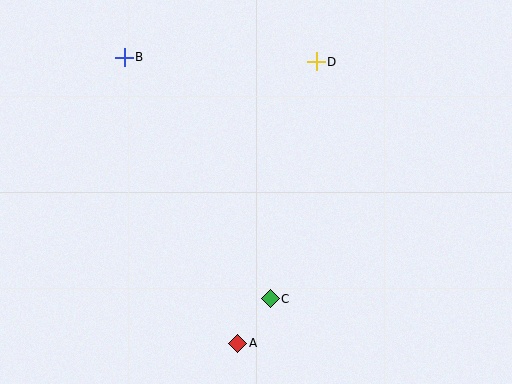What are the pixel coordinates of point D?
Point D is at (316, 62).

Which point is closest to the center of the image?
Point C at (270, 299) is closest to the center.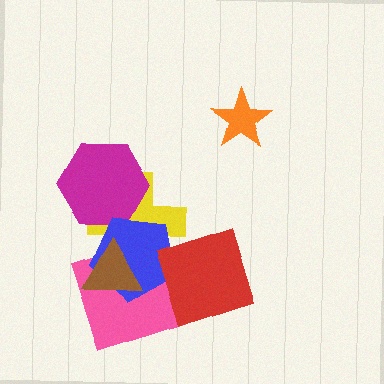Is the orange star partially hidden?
No, no other shape covers it.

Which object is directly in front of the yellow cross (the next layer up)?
The pink square is directly in front of the yellow cross.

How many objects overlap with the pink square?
3 objects overlap with the pink square.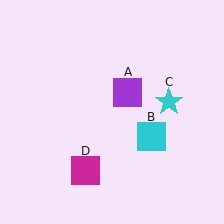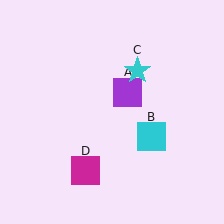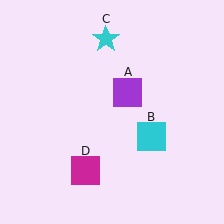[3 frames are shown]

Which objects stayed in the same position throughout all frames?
Purple square (object A) and cyan square (object B) and magenta square (object D) remained stationary.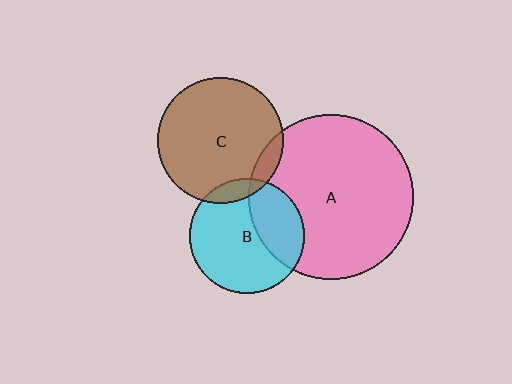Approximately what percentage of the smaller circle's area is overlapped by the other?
Approximately 35%.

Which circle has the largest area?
Circle A (pink).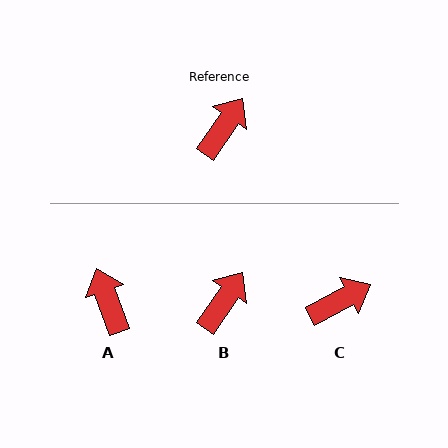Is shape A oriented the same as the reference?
No, it is off by about 54 degrees.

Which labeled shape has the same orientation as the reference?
B.